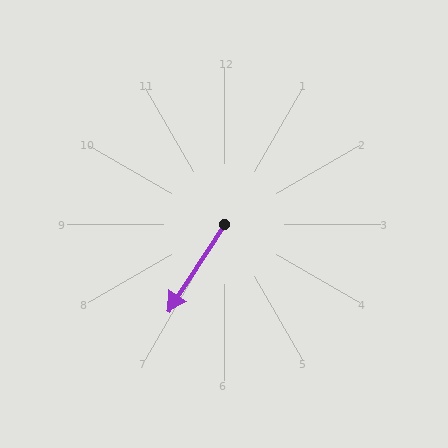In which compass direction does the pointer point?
Southwest.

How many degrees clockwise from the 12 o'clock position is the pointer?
Approximately 213 degrees.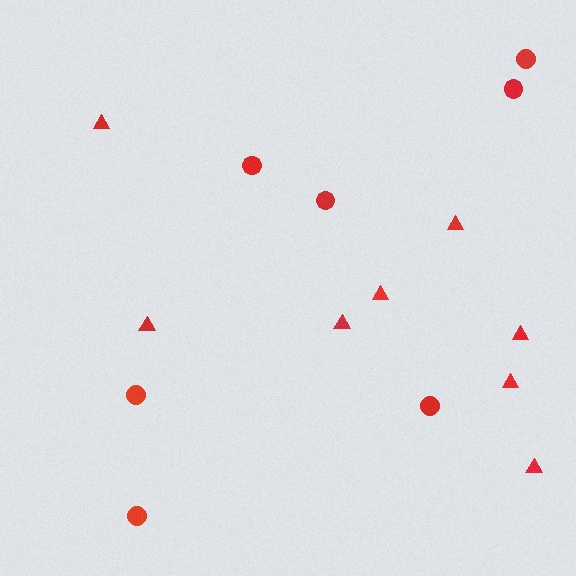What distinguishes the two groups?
There are 2 groups: one group of circles (7) and one group of triangles (8).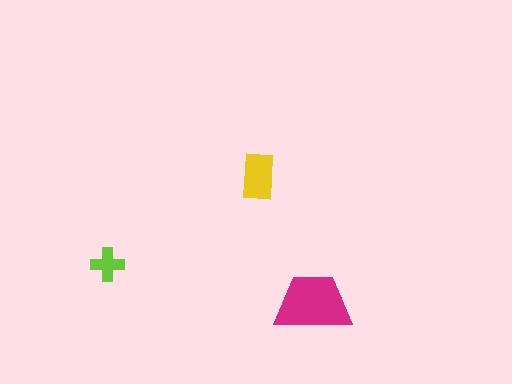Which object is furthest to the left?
The lime cross is leftmost.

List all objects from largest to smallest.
The magenta trapezoid, the yellow rectangle, the lime cross.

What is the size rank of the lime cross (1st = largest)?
3rd.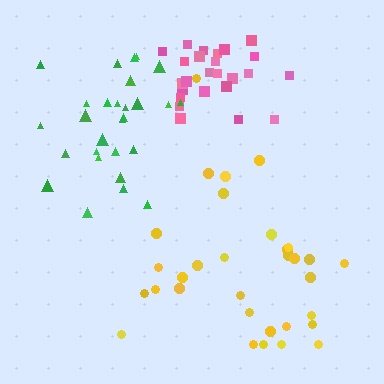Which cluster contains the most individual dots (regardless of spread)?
Yellow (32).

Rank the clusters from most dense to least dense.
pink, green, yellow.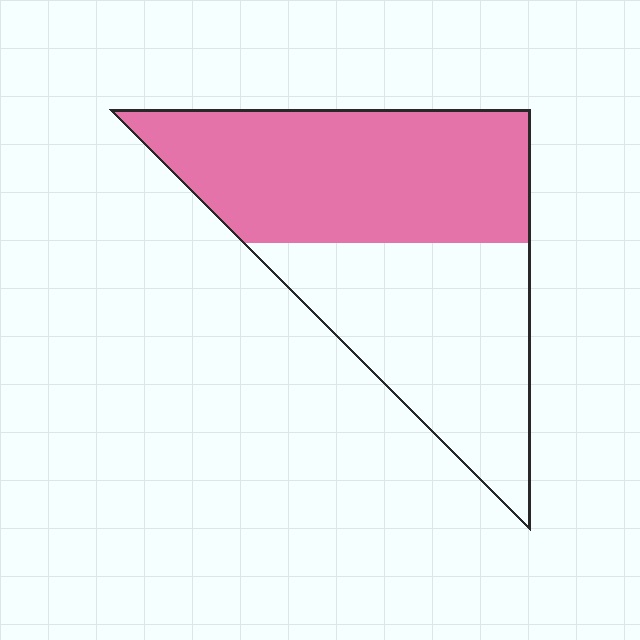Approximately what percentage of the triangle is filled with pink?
Approximately 55%.